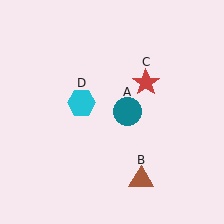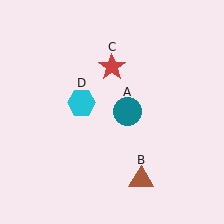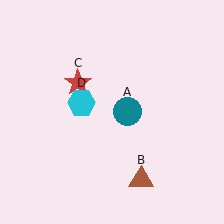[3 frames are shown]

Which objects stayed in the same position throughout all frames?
Teal circle (object A) and brown triangle (object B) and cyan hexagon (object D) remained stationary.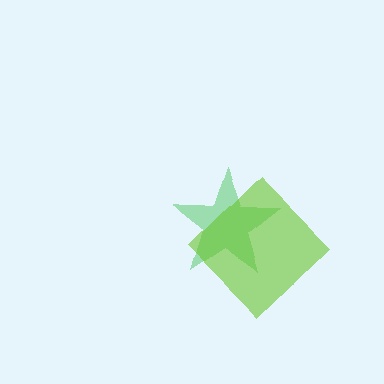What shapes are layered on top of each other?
The layered shapes are: a green star, a lime diamond.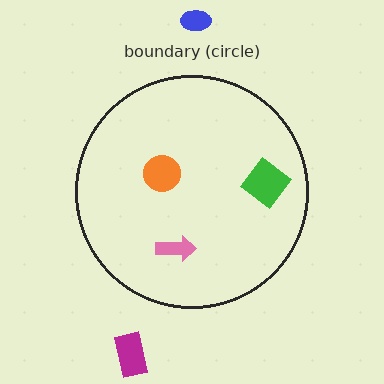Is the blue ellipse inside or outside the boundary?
Outside.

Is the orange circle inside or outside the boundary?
Inside.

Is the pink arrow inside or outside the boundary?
Inside.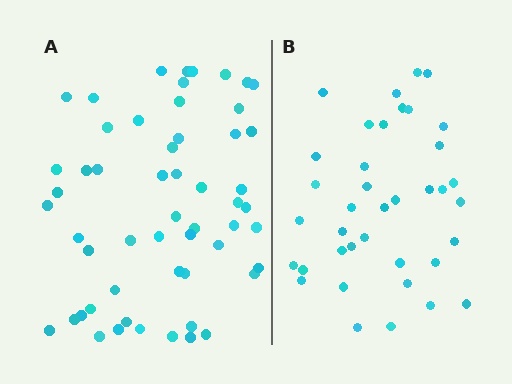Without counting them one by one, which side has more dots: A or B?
Region A (the left region) has more dots.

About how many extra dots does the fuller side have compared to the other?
Region A has approximately 15 more dots than region B.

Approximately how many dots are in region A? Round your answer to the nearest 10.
About 60 dots. (The exact count is 55, which rounds to 60.)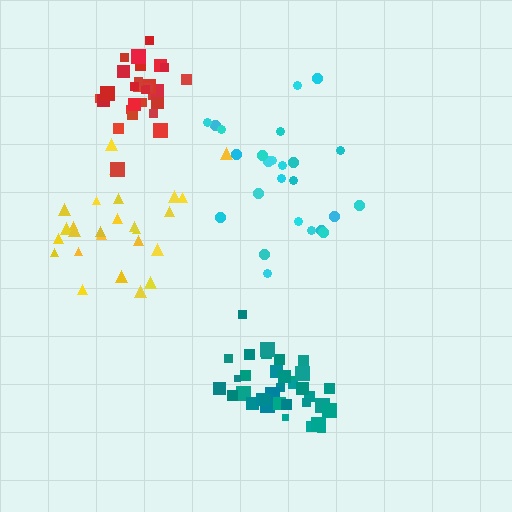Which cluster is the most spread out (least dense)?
Yellow.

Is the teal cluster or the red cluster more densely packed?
Teal.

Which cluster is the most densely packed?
Teal.